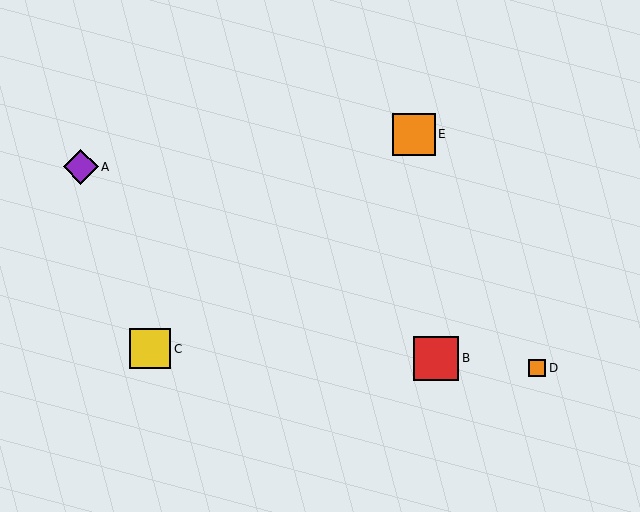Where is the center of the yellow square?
The center of the yellow square is at (150, 349).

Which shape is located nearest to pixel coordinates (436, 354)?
The red square (labeled B) at (436, 358) is nearest to that location.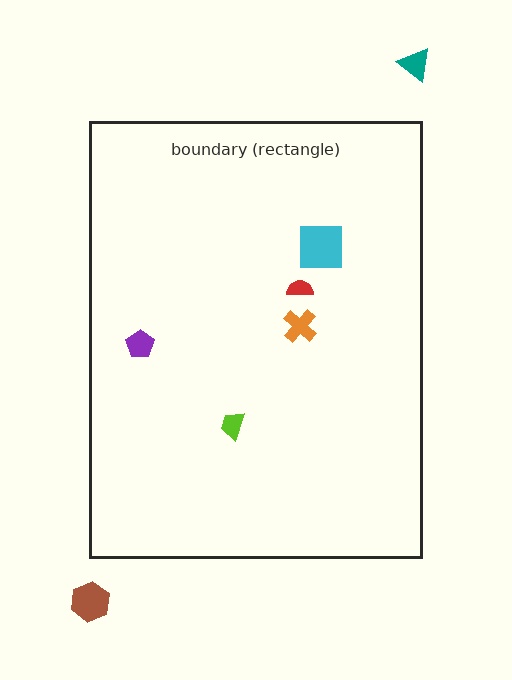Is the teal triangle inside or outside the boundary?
Outside.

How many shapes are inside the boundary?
5 inside, 2 outside.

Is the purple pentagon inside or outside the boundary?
Inside.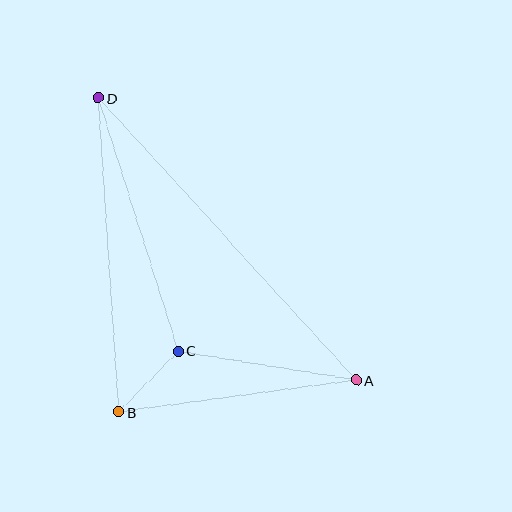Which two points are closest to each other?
Points B and C are closest to each other.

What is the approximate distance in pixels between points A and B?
The distance between A and B is approximately 239 pixels.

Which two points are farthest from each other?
Points A and D are farthest from each other.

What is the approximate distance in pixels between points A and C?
The distance between A and C is approximately 180 pixels.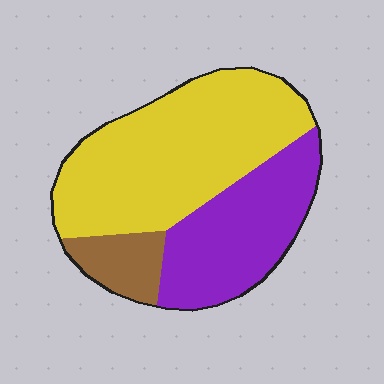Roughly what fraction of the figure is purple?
Purple covers 33% of the figure.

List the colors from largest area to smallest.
From largest to smallest: yellow, purple, brown.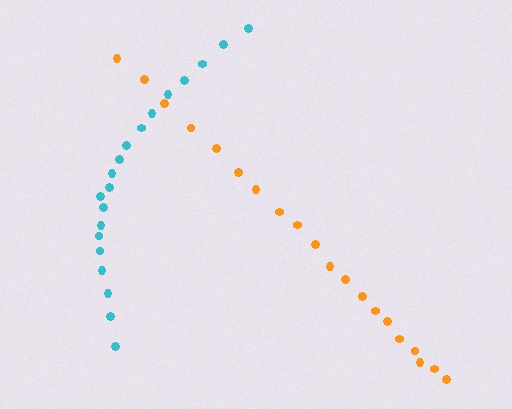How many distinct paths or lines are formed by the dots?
There are 2 distinct paths.